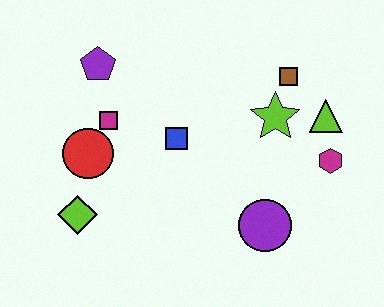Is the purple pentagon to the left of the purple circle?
Yes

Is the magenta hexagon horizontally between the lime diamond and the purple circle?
No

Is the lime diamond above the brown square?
No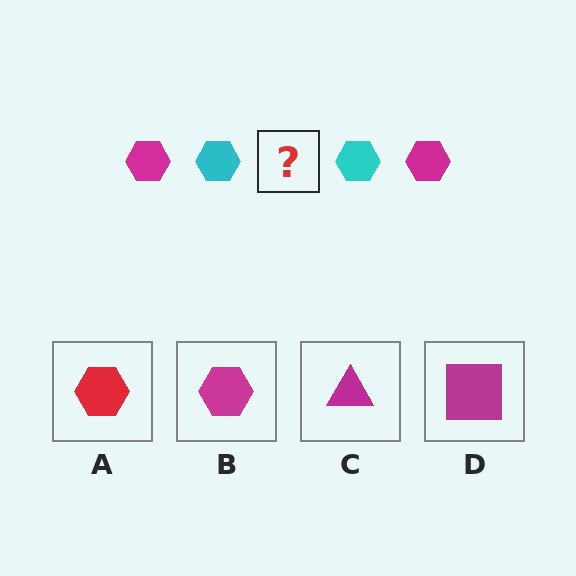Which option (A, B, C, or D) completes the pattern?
B.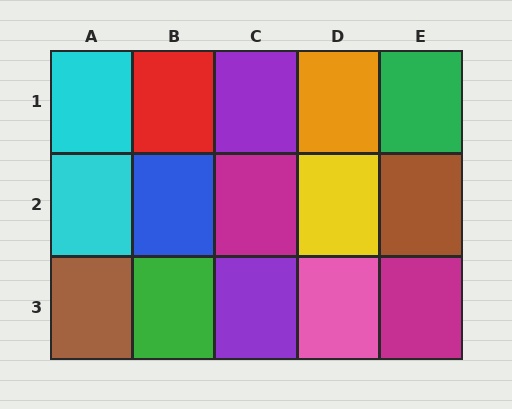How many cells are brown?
2 cells are brown.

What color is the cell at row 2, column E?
Brown.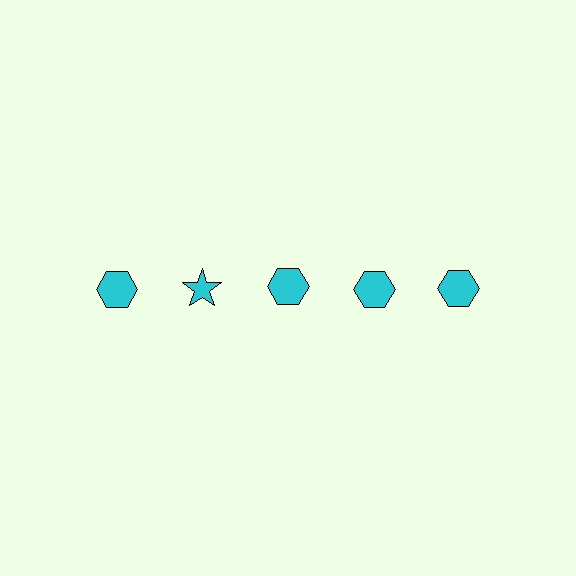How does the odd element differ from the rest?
It has a different shape: star instead of hexagon.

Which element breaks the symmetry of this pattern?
The cyan star in the top row, second from left column breaks the symmetry. All other shapes are cyan hexagons.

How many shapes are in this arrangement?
There are 5 shapes arranged in a grid pattern.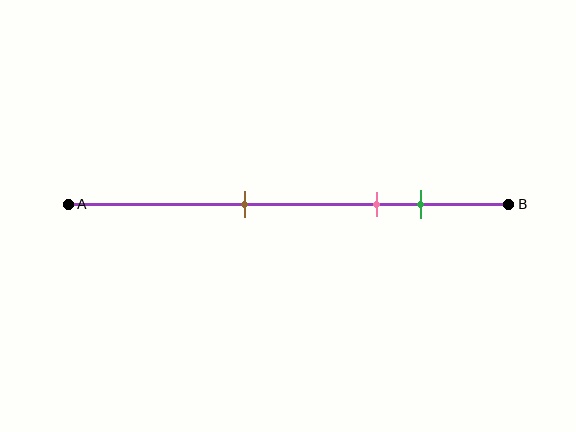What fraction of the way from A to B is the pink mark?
The pink mark is approximately 70% (0.7) of the way from A to B.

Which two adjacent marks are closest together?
The pink and green marks are the closest adjacent pair.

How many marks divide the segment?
There are 3 marks dividing the segment.